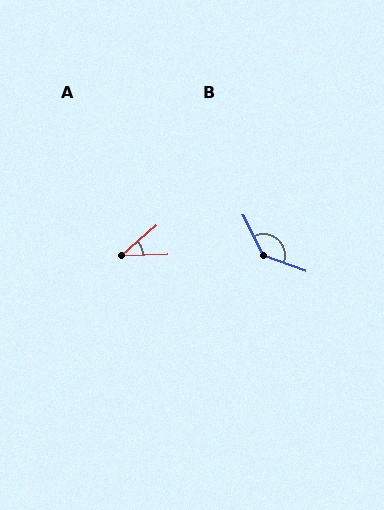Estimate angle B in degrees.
Approximately 137 degrees.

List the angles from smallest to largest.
A (39°), B (137°).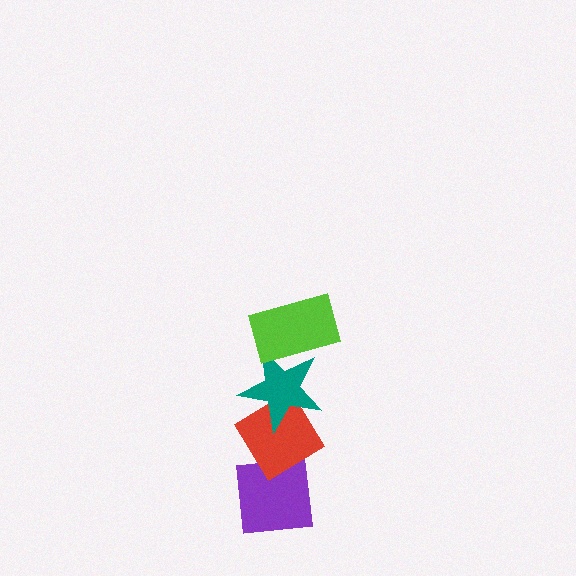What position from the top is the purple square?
The purple square is 4th from the top.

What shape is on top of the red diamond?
The teal star is on top of the red diamond.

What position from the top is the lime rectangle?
The lime rectangle is 1st from the top.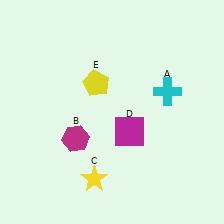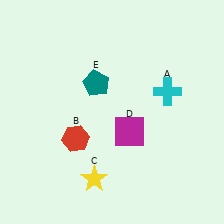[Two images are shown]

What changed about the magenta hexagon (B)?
In Image 1, B is magenta. In Image 2, it changed to red.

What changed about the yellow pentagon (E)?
In Image 1, E is yellow. In Image 2, it changed to teal.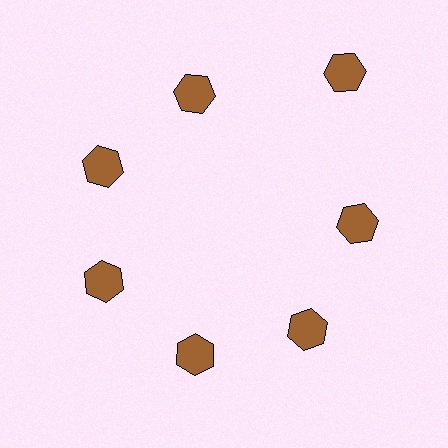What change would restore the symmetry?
The symmetry would be restored by moving it inward, back onto the ring so that all 7 hexagons sit at equal angles and equal distance from the center.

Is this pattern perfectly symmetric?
No. The 7 brown hexagons are arranged in a ring, but one element near the 1 o'clock position is pushed outward from the center, breaking the 7-fold rotational symmetry.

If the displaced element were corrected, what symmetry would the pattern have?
It would have 7-fold rotational symmetry — the pattern would map onto itself every 51 degrees.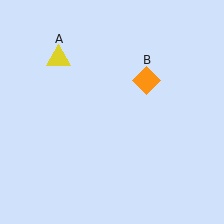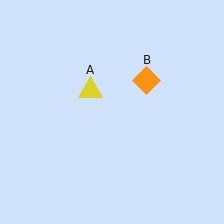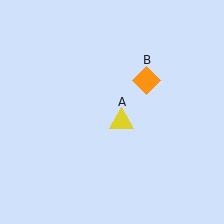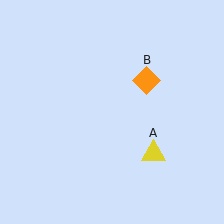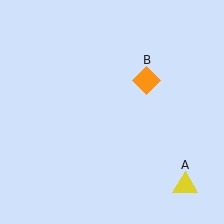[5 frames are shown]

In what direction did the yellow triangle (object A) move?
The yellow triangle (object A) moved down and to the right.